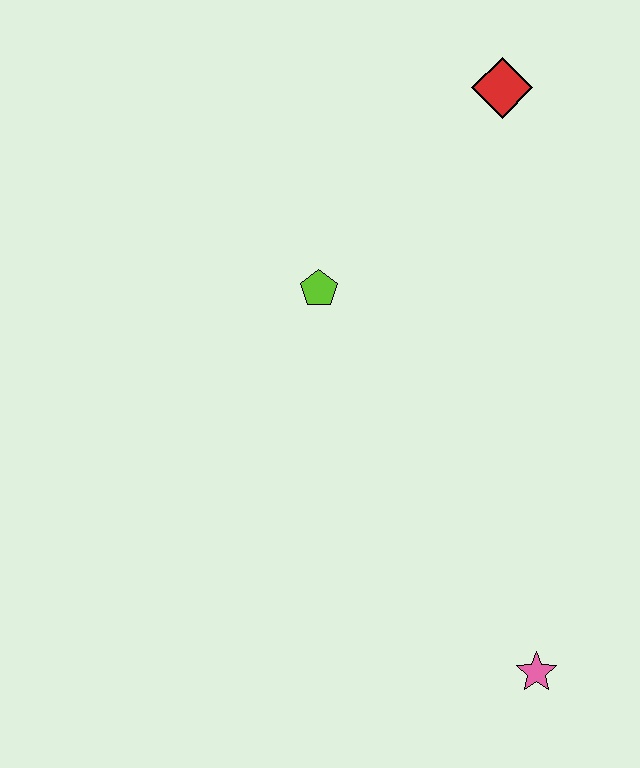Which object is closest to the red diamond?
The lime pentagon is closest to the red diamond.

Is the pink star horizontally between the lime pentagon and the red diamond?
No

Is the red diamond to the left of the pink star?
Yes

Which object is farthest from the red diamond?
The pink star is farthest from the red diamond.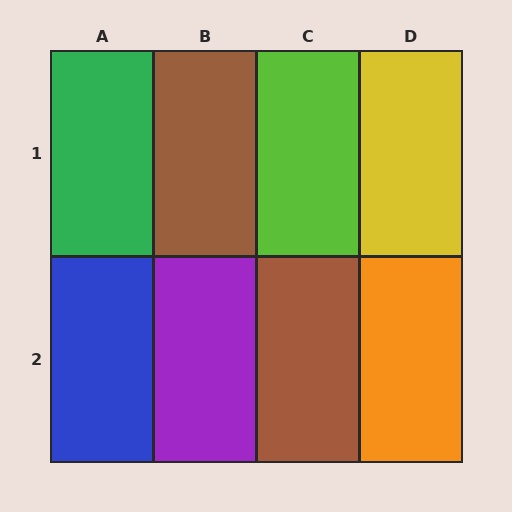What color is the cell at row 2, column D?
Orange.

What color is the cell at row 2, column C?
Brown.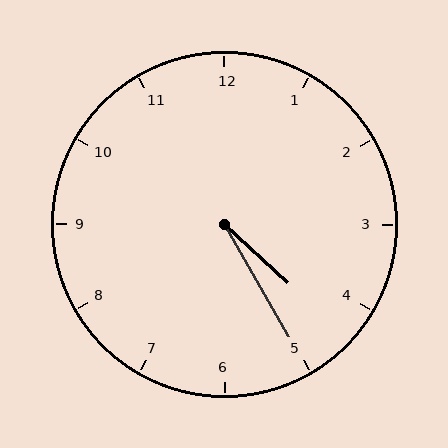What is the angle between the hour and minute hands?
Approximately 18 degrees.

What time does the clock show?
4:25.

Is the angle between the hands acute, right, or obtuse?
It is acute.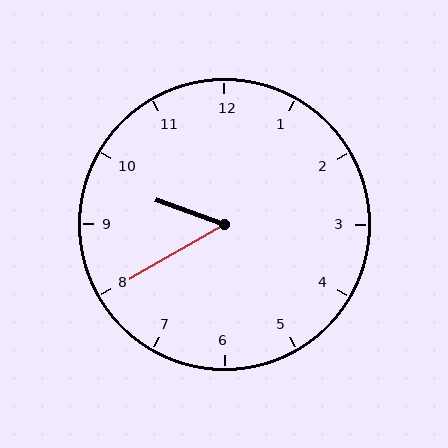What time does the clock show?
9:40.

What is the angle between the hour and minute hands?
Approximately 50 degrees.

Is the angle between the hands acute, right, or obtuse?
It is acute.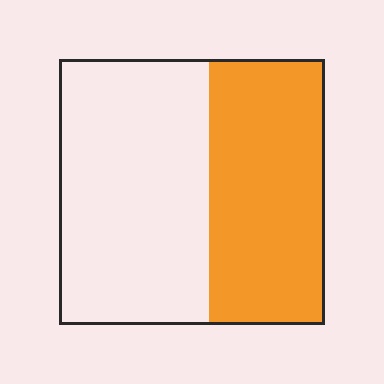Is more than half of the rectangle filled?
No.